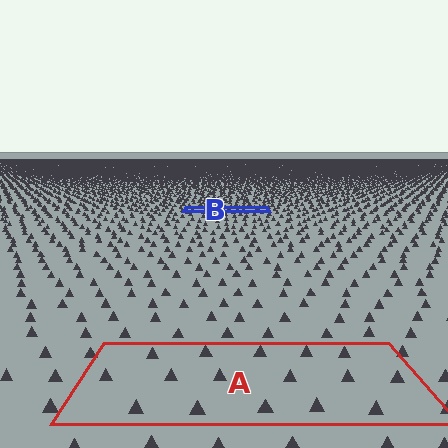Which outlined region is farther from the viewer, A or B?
Region B is farther from the viewer — the texture elements inside it appear smaller and more densely packed.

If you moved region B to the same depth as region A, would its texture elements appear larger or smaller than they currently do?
They would appear larger. At a closer depth, the same texture elements are projected at a bigger on-screen size.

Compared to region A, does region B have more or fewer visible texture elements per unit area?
Region B has more texture elements per unit area — they are packed more densely because it is farther away.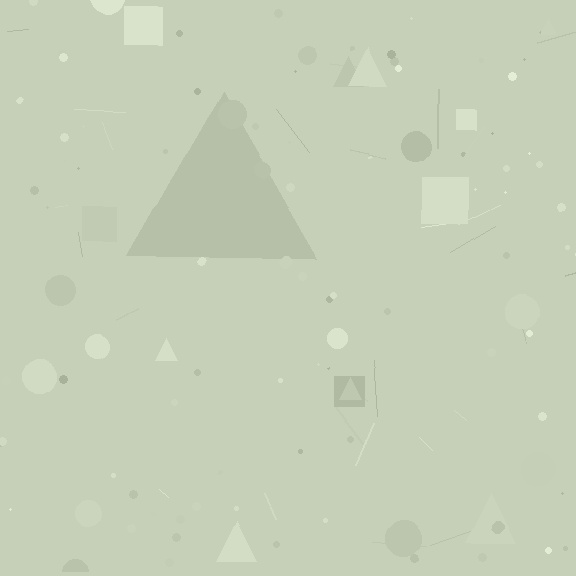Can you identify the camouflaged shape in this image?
The camouflaged shape is a triangle.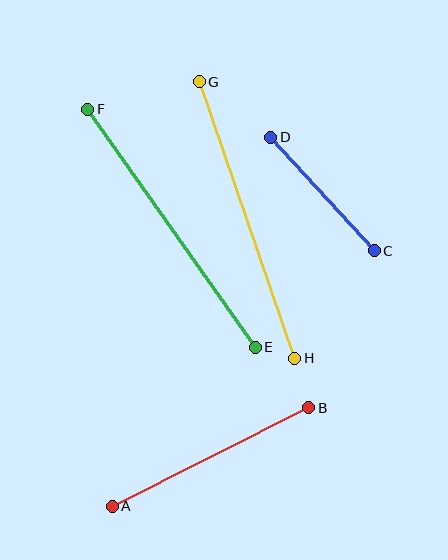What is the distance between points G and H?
The distance is approximately 293 pixels.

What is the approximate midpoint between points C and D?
The midpoint is at approximately (323, 194) pixels.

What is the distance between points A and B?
The distance is approximately 220 pixels.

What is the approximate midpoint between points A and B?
The midpoint is at approximately (211, 457) pixels.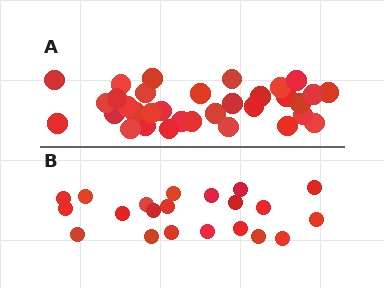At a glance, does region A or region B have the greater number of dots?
Region A (the top region) has more dots.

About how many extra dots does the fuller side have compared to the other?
Region A has roughly 12 or so more dots than region B.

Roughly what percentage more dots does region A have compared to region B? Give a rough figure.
About 55% more.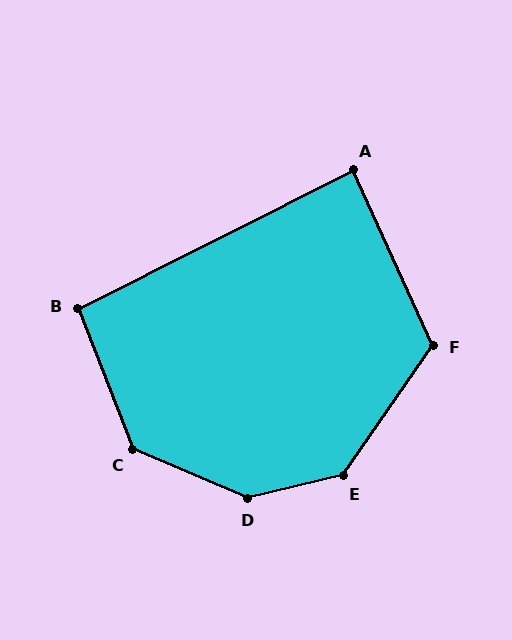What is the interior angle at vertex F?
Approximately 121 degrees (obtuse).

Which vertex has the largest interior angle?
D, at approximately 144 degrees.